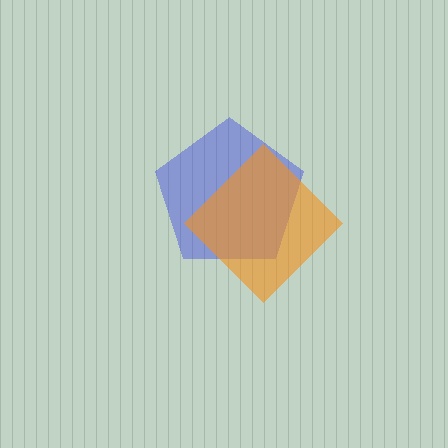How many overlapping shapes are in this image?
There are 2 overlapping shapes in the image.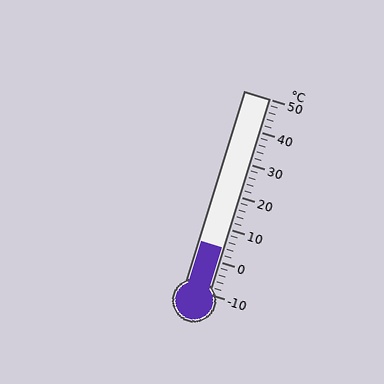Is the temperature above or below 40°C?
The temperature is below 40°C.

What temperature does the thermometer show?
The thermometer shows approximately 4°C.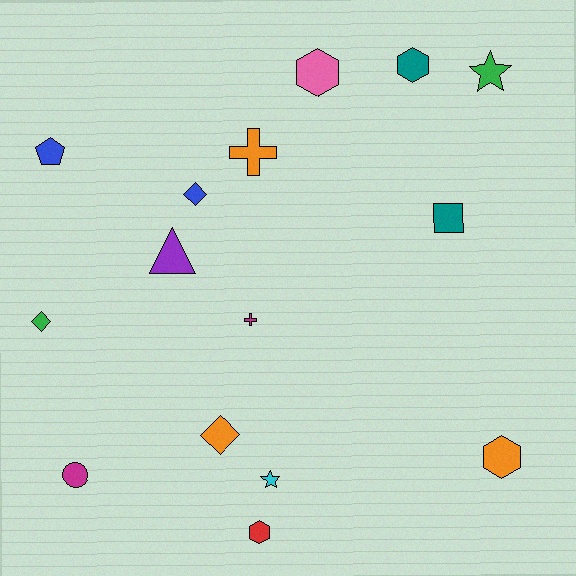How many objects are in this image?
There are 15 objects.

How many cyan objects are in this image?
There is 1 cyan object.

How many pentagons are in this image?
There is 1 pentagon.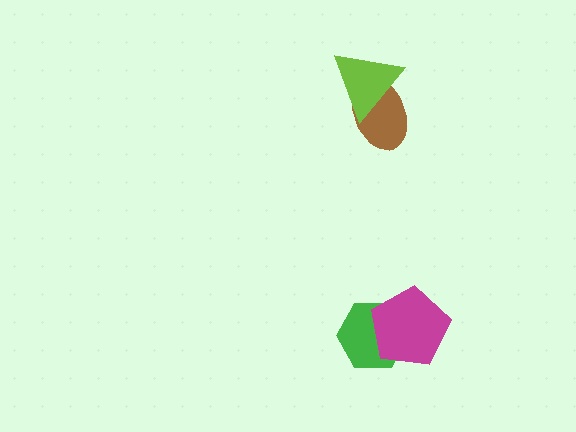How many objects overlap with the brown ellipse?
1 object overlaps with the brown ellipse.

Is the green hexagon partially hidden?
Yes, it is partially covered by another shape.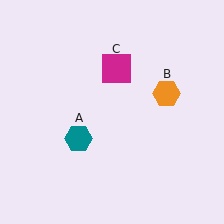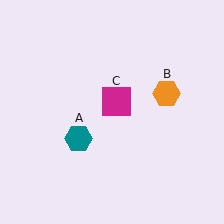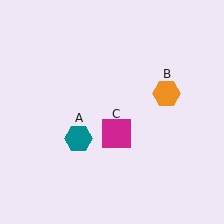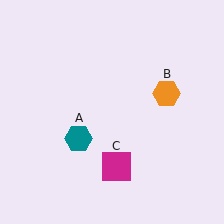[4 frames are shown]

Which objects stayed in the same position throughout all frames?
Teal hexagon (object A) and orange hexagon (object B) remained stationary.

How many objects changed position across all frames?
1 object changed position: magenta square (object C).